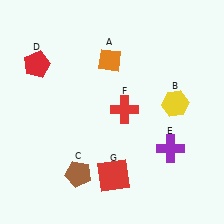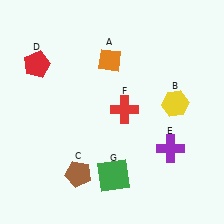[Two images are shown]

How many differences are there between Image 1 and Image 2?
There is 1 difference between the two images.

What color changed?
The square (G) changed from red in Image 1 to green in Image 2.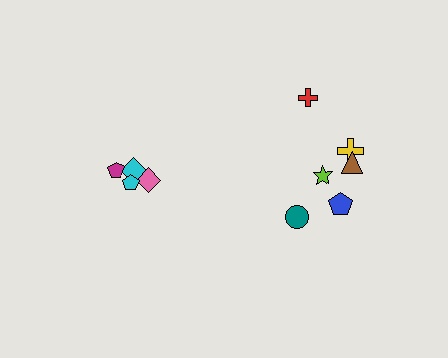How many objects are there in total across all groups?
There are 10 objects.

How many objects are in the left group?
There are 4 objects.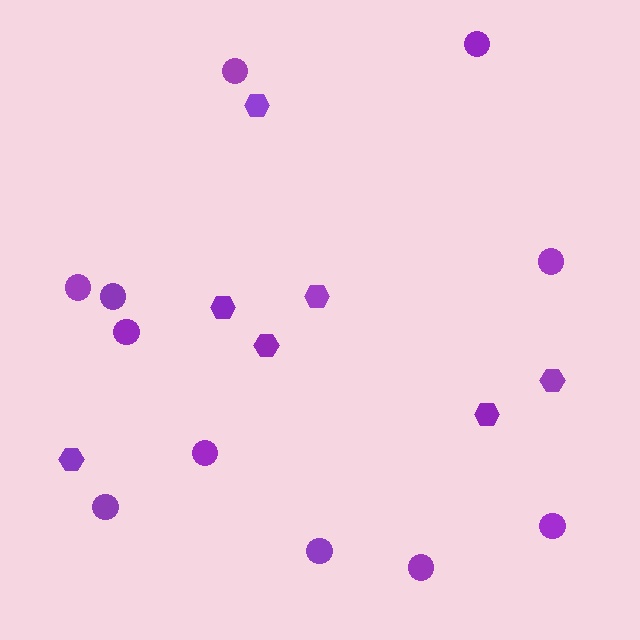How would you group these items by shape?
There are 2 groups: one group of hexagons (7) and one group of circles (11).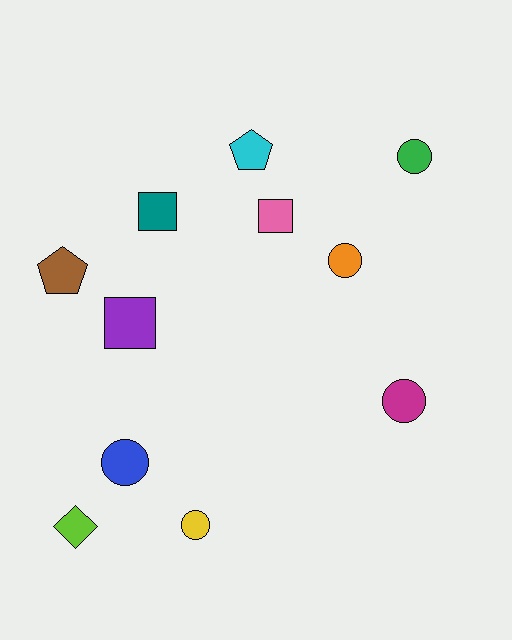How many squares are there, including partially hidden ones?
There are 3 squares.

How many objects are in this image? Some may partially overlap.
There are 11 objects.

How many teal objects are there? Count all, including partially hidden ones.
There is 1 teal object.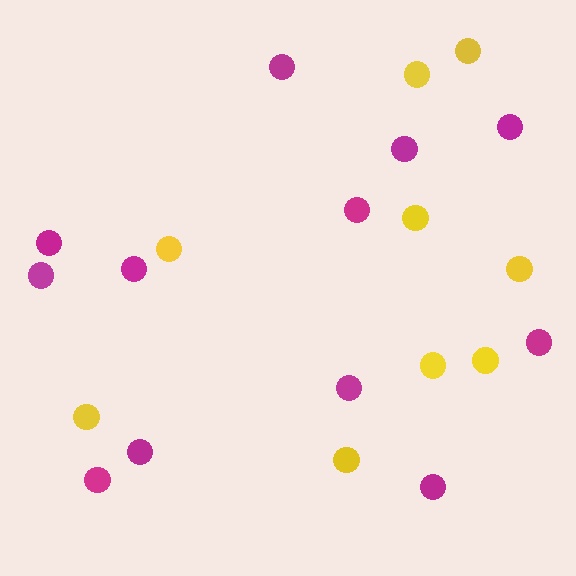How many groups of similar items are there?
There are 2 groups: one group of magenta circles (12) and one group of yellow circles (9).